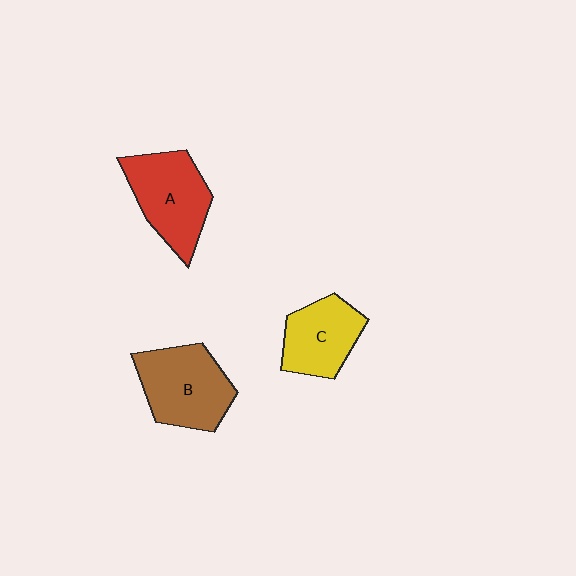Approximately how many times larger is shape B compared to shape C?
Approximately 1.3 times.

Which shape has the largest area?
Shape B (brown).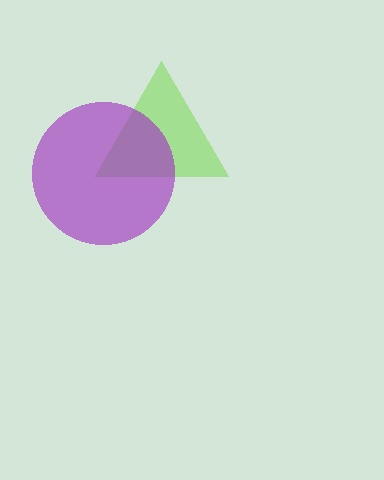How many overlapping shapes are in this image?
There are 2 overlapping shapes in the image.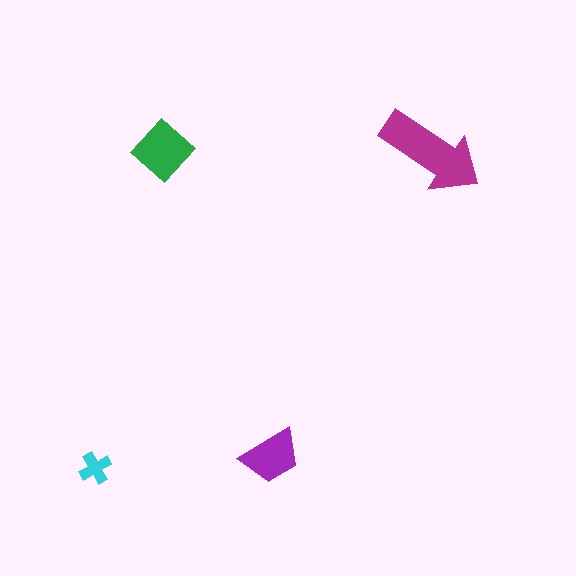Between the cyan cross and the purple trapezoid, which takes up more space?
The purple trapezoid.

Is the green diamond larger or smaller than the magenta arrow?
Smaller.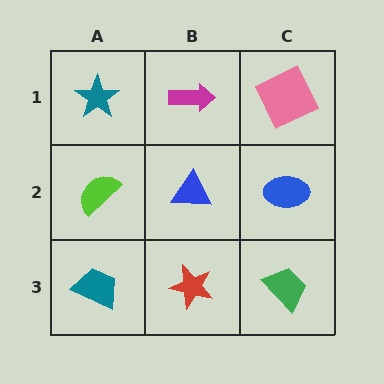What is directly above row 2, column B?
A magenta arrow.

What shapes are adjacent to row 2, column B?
A magenta arrow (row 1, column B), a red star (row 3, column B), a lime semicircle (row 2, column A), a blue ellipse (row 2, column C).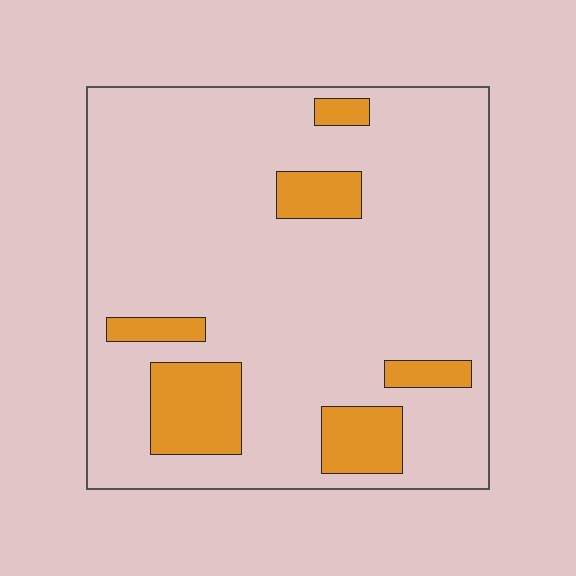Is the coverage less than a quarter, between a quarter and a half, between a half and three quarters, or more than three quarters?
Less than a quarter.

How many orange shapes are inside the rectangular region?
6.